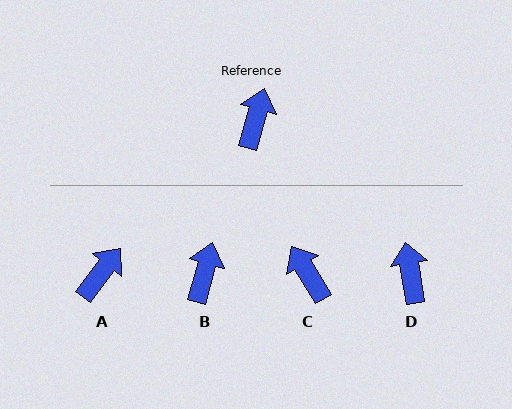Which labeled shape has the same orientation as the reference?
B.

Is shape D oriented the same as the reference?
No, it is off by about 25 degrees.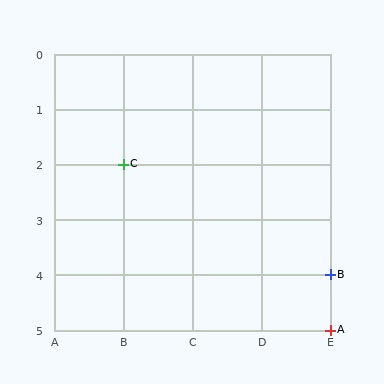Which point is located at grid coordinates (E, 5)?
Point A is at (E, 5).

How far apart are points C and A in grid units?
Points C and A are 3 columns and 3 rows apart (about 4.2 grid units diagonally).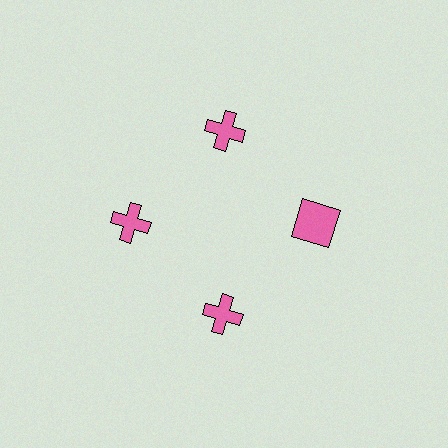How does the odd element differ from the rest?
It has a different shape: square instead of cross.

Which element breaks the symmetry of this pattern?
The pink square at roughly the 3 o'clock position breaks the symmetry. All other shapes are pink crosses.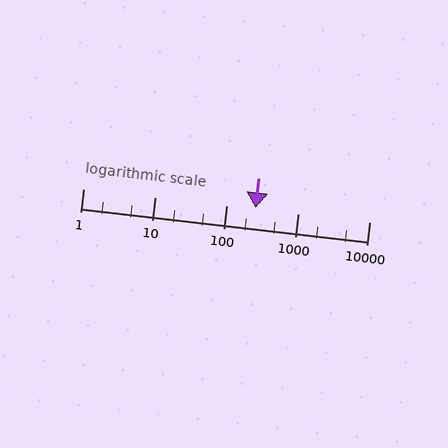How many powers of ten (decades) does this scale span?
The scale spans 4 decades, from 1 to 10000.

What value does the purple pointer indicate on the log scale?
The pointer indicates approximately 260.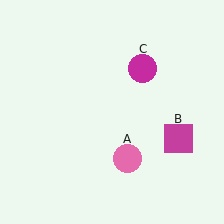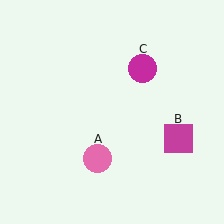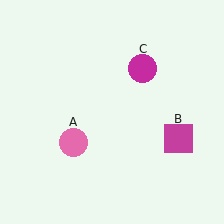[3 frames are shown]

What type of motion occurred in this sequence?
The pink circle (object A) rotated clockwise around the center of the scene.